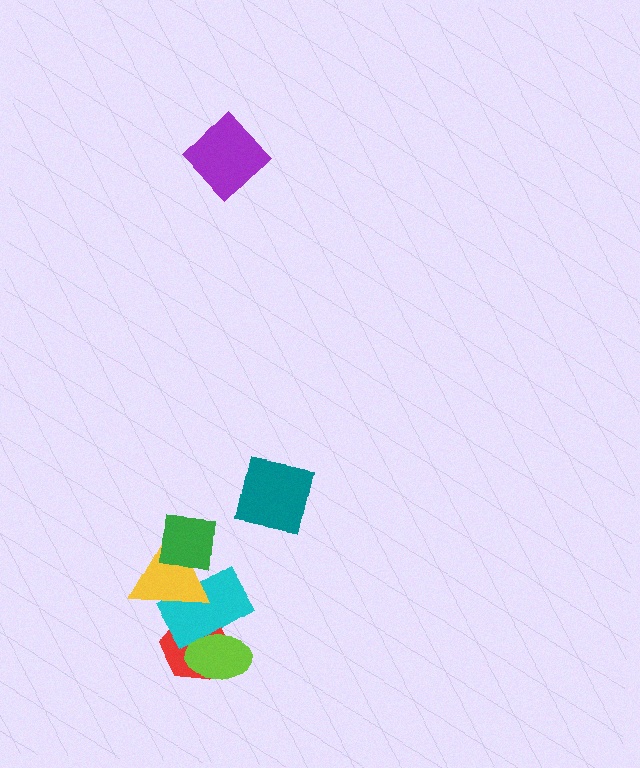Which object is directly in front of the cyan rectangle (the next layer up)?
The yellow triangle is directly in front of the cyan rectangle.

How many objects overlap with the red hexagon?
3 objects overlap with the red hexagon.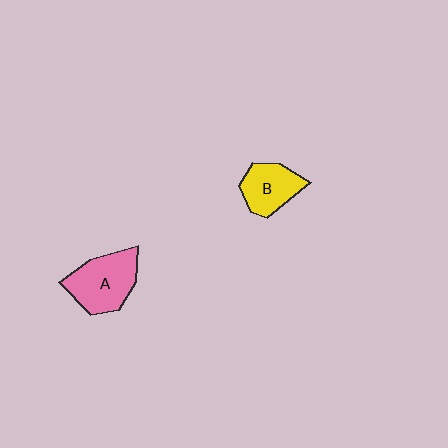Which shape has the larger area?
Shape A (pink).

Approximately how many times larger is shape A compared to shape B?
Approximately 1.4 times.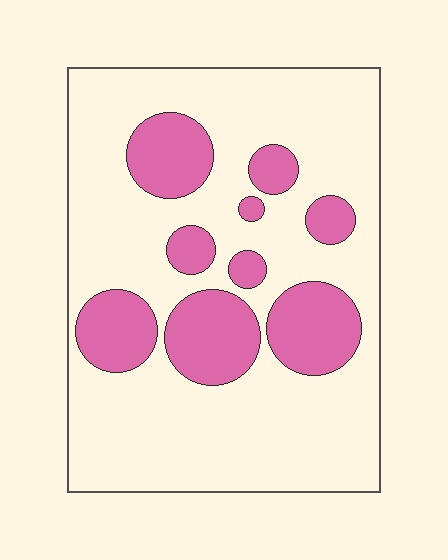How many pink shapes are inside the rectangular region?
9.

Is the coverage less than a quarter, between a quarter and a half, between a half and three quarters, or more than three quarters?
Between a quarter and a half.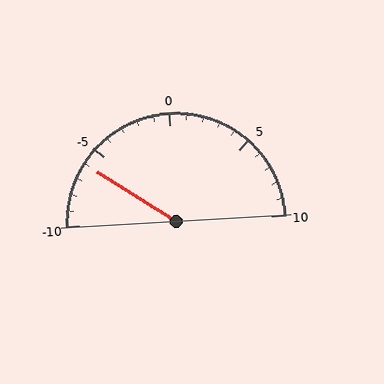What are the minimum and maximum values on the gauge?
The gauge ranges from -10 to 10.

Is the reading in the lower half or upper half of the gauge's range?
The reading is in the lower half of the range (-10 to 10).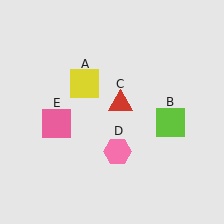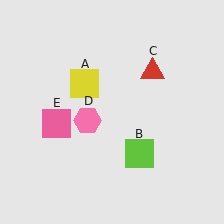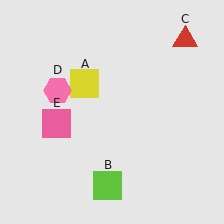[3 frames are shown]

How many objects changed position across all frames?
3 objects changed position: lime square (object B), red triangle (object C), pink hexagon (object D).